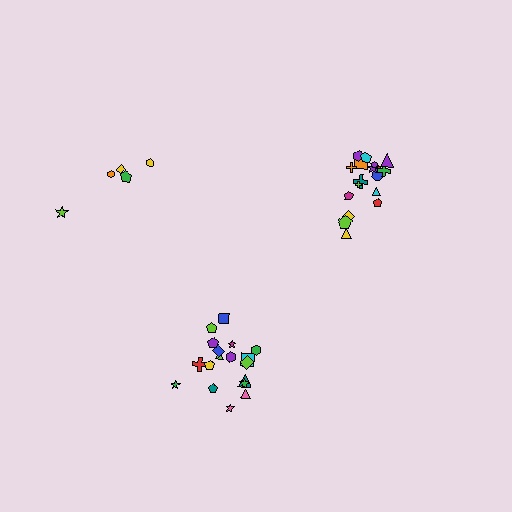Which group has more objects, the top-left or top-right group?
The top-right group.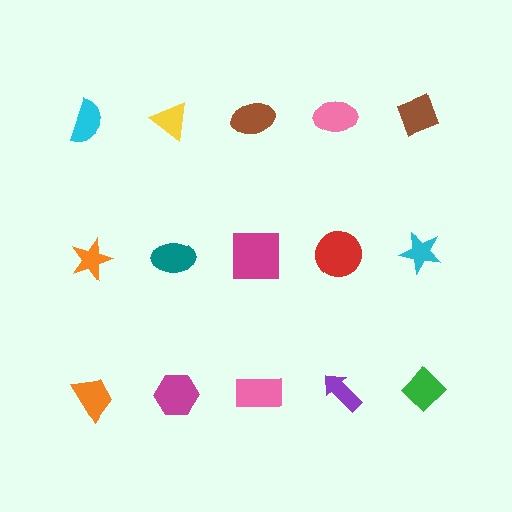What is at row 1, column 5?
A brown diamond.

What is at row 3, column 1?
An orange trapezoid.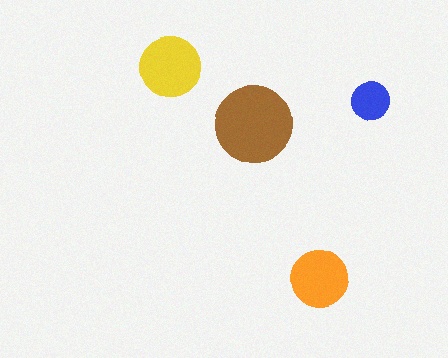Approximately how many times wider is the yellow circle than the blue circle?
About 1.5 times wider.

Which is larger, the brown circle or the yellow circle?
The brown one.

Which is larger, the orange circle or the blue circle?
The orange one.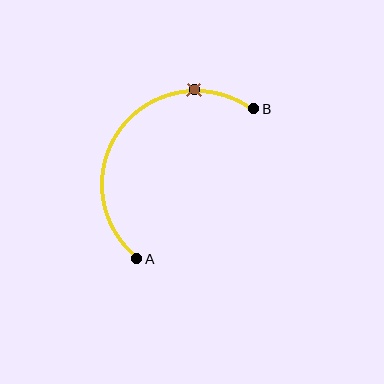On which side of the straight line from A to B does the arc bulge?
The arc bulges above and to the left of the straight line connecting A and B.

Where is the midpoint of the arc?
The arc midpoint is the point on the curve farthest from the straight line joining A and B. It sits above and to the left of that line.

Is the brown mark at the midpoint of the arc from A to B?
No. The brown mark lies on the arc but is closer to endpoint B. The arc midpoint would be at the point on the curve equidistant along the arc from both A and B.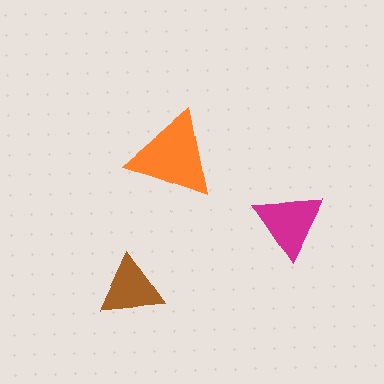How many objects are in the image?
There are 3 objects in the image.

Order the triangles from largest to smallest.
the orange one, the magenta one, the brown one.